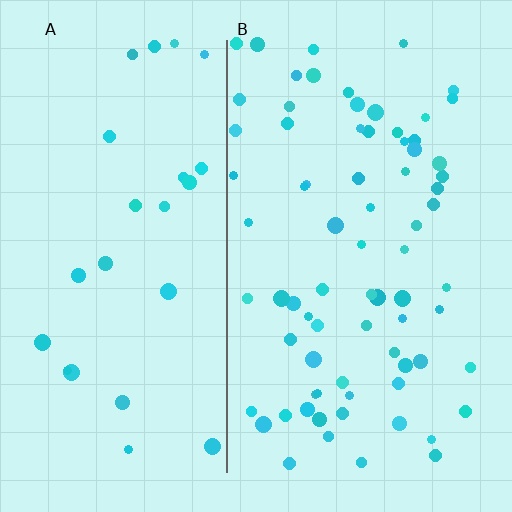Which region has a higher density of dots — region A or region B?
B (the right).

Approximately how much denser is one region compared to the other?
Approximately 2.9× — region B over region A.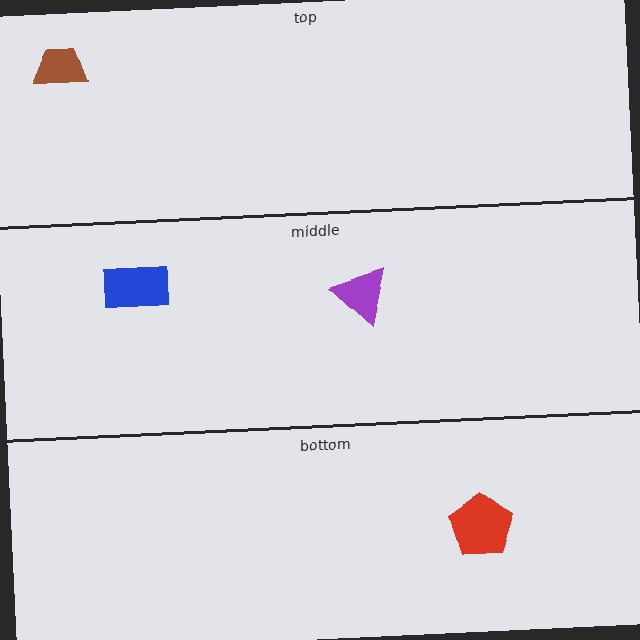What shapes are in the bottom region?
The red pentagon.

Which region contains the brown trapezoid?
The top region.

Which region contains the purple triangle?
The middle region.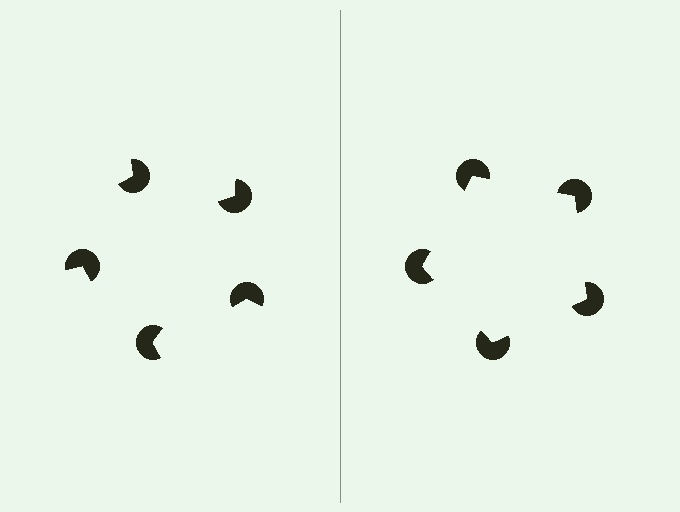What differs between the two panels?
The pac-man discs are positioned identically on both sides; only the wedge orientations differ. On the right they align to a pentagon; on the left they are misaligned.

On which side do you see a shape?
An illusory pentagon appears on the right side. On the left side the wedge cuts are rotated, so no coherent shape forms.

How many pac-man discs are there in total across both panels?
10 — 5 on each side.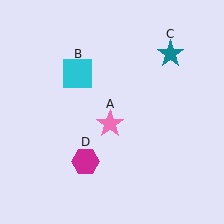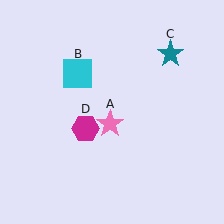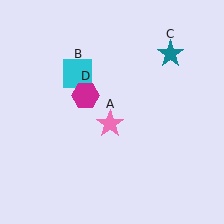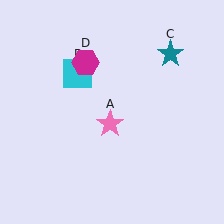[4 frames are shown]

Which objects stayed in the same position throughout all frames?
Pink star (object A) and cyan square (object B) and teal star (object C) remained stationary.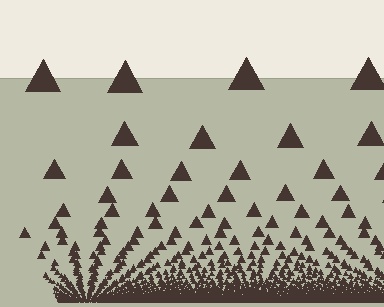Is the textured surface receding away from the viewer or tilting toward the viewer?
The surface appears to tilt toward the viewer. Texture elements get larger and sparser toward the top.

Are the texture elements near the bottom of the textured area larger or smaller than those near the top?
Smaller. The gradient is inverted — elements near the bottom are smaller and denser.